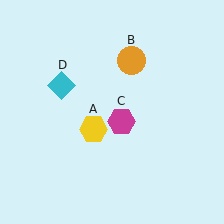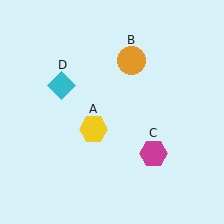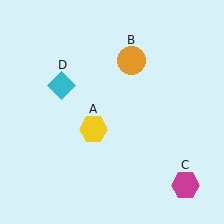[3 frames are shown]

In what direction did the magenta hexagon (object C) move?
The magenta hexagon (object C) moved down and to the right.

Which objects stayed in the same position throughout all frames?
Yellow hexagon (object A) and orange circle (object B) and cyan diamond (object D) remained stationary.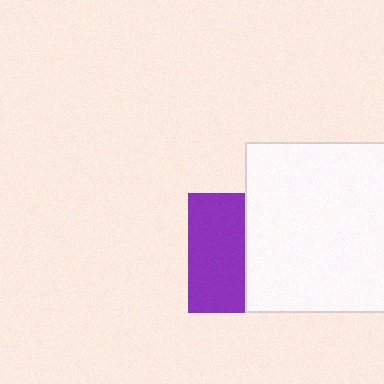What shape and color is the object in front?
The object in front is a white square.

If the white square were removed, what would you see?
You would see the complete purple square.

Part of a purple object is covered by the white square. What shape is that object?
It is a square.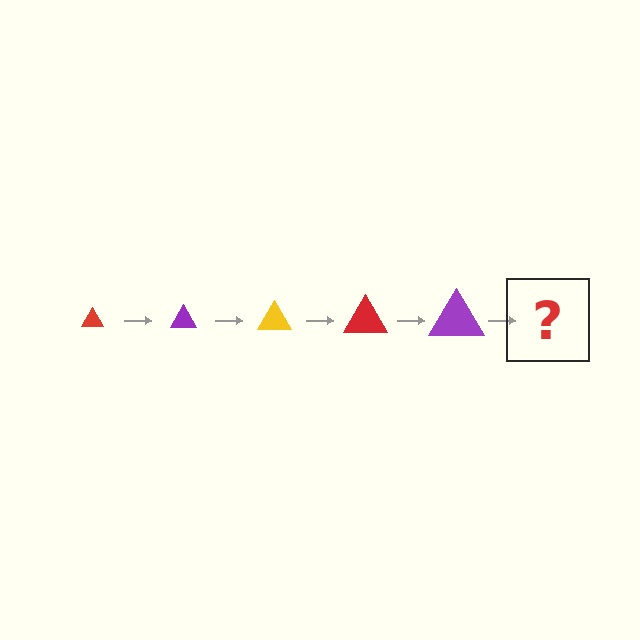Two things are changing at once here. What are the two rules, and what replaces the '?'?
The two rules are that the triangle grows larger each step and the color cycles through red, purple, and yellow. The '?' should be a yellow triangle, larger than the previous one.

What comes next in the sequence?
The next element should be a yellow triangle, larger than the previous one.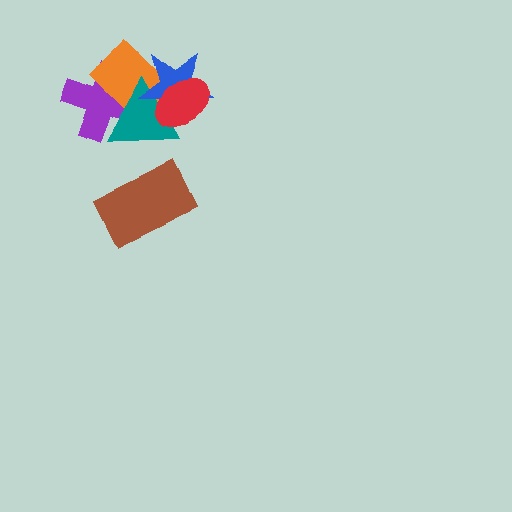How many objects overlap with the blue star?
3 objects overlap with the blue star.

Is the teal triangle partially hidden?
Yes, it is partially covered by another shape.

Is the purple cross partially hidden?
Yes, it is partially covered by another shape.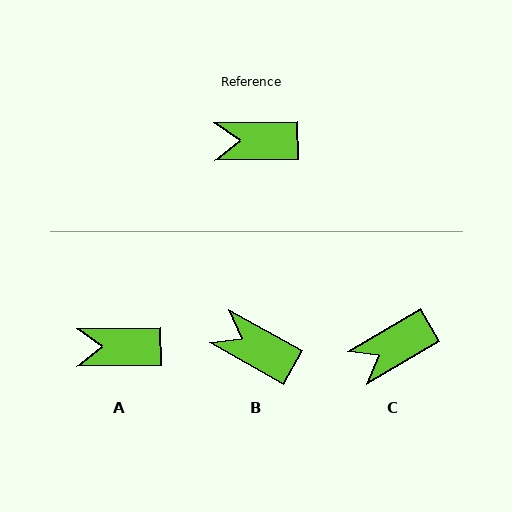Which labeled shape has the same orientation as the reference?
A.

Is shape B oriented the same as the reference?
No, it is off by about 30 degrees.